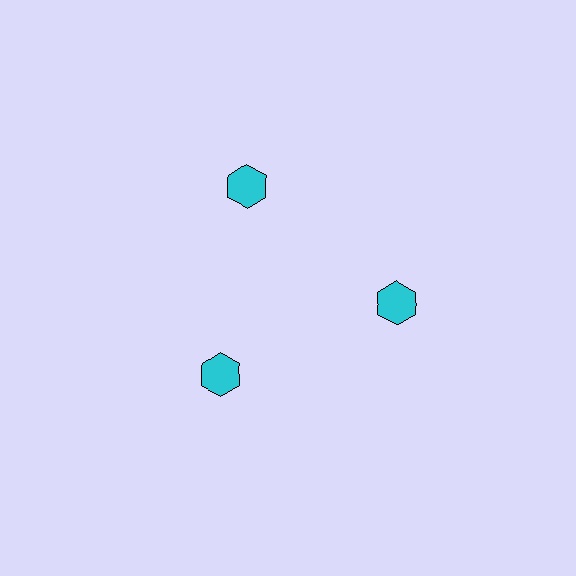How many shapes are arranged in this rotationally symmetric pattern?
There are 3 shapes, arranged in 3 groups of 1.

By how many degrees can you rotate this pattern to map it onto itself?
The pattern maps onto itself every 120 degrees of rotation.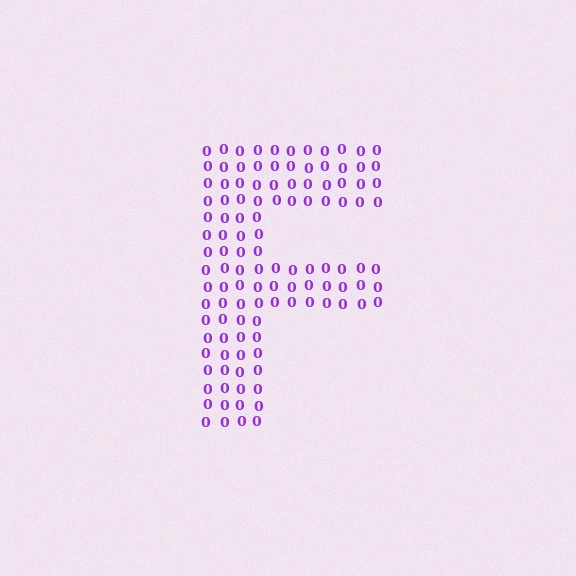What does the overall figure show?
The overall figure shows the letter F.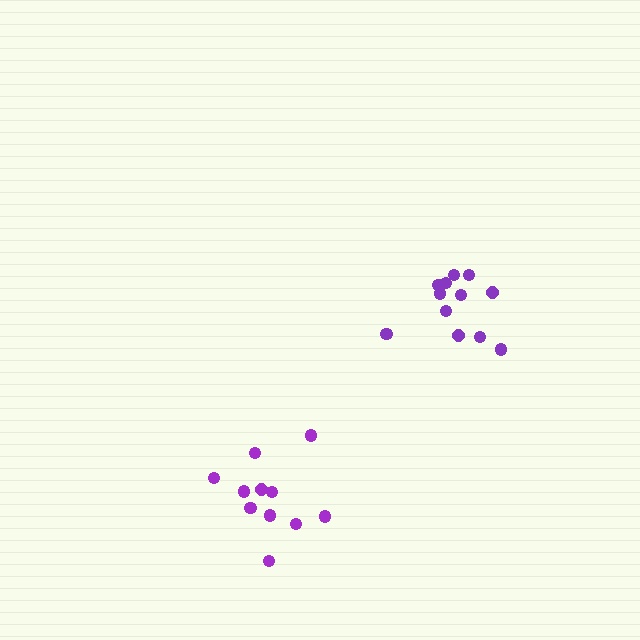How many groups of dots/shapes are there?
There are 2 groups.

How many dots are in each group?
Group 1: 12 dots, Group 2: 11 dots (23 total).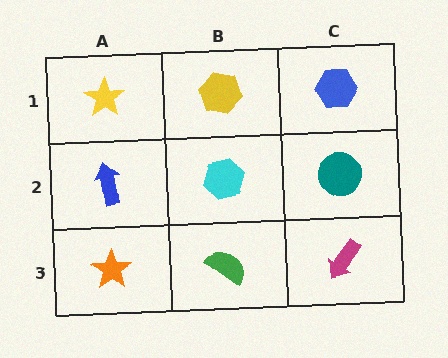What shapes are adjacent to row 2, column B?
A yellow hexagon (row 1, column B), a green semicircle (row 3, column B), a blue arrow (row 2, column A), a teal circle (row 2, column C).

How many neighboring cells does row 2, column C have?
3.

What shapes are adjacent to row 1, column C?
A teal circle (row 2, column C), a yellow hexagon (row 1, column B).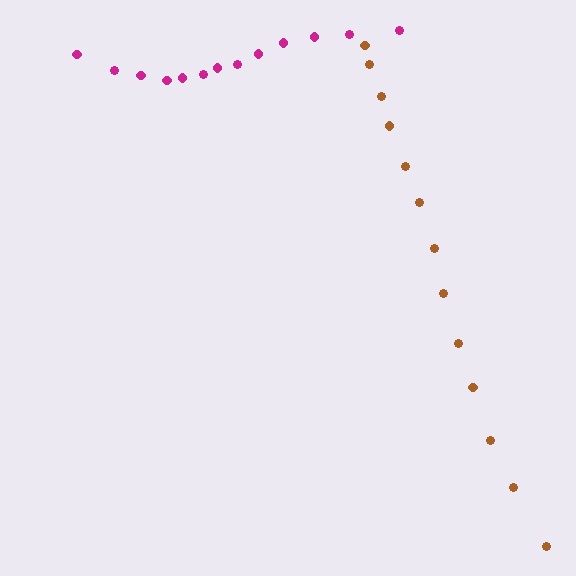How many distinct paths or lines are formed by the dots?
There are 2 distinct paths.